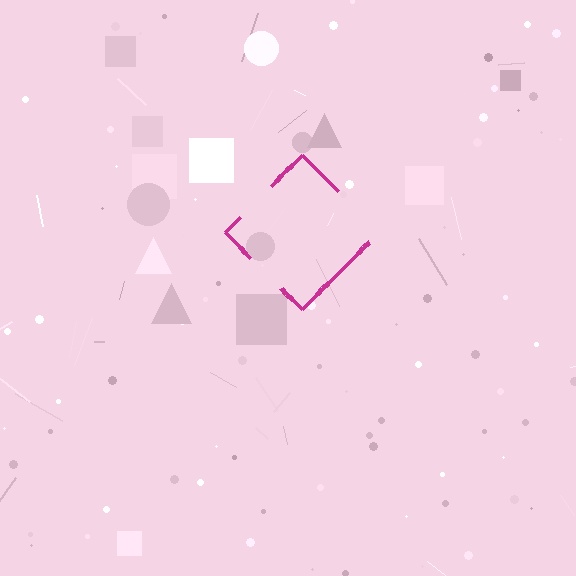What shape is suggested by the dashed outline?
The dashed outline suggests a diamond.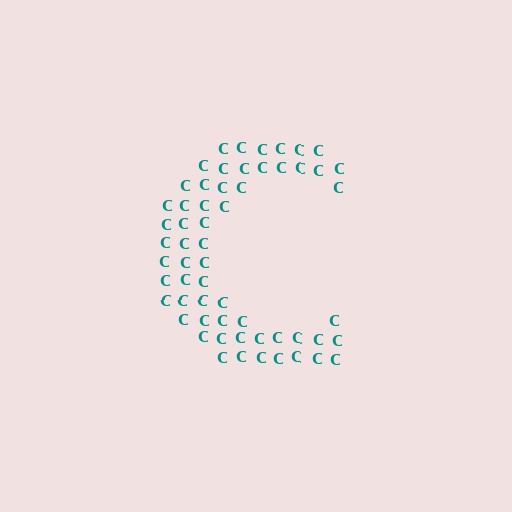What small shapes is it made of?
It is made of small letter C's.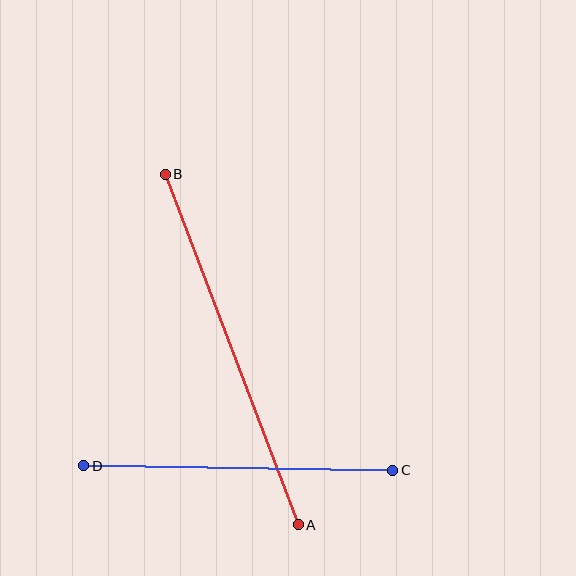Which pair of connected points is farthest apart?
Points A and B are farthest apart.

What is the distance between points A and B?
The distance is approximately 375 pixels.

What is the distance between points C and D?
The distance is approximately 309 pixels.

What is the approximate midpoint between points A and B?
The midpoint is at approximately (232, 349) pixels.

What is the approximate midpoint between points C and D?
The midpoint is at approximately (238, 468) pixels.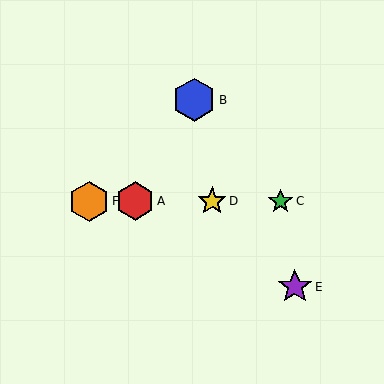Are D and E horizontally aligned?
No, D is at y≈201 and E is at y≈287.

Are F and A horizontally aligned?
Yes, both are at y≈201.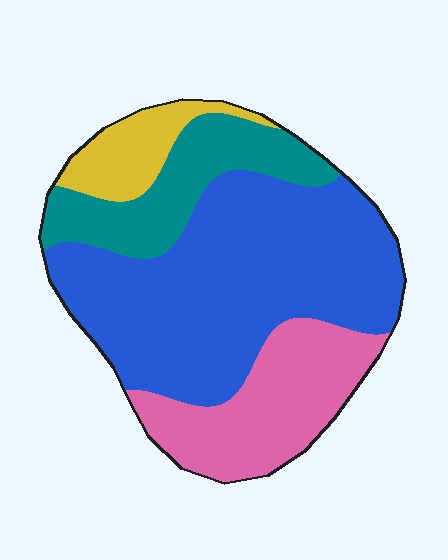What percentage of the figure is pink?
Pink takes up about one fifth (1/5) of the figure.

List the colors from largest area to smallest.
From largest to smallest: blue, pink, teal, yellow.